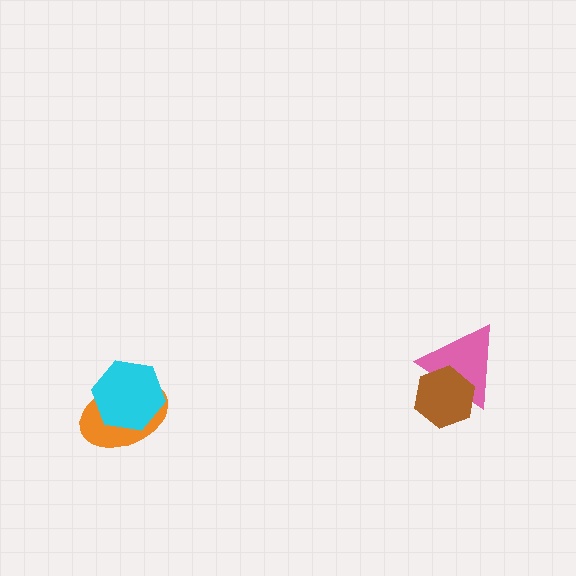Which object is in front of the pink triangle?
The brown hexagon is in front of the pink triangle.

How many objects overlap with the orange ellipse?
1 object overlaps with the orange ellipse.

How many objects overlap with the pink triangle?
1 object overlaps with the pink triangle.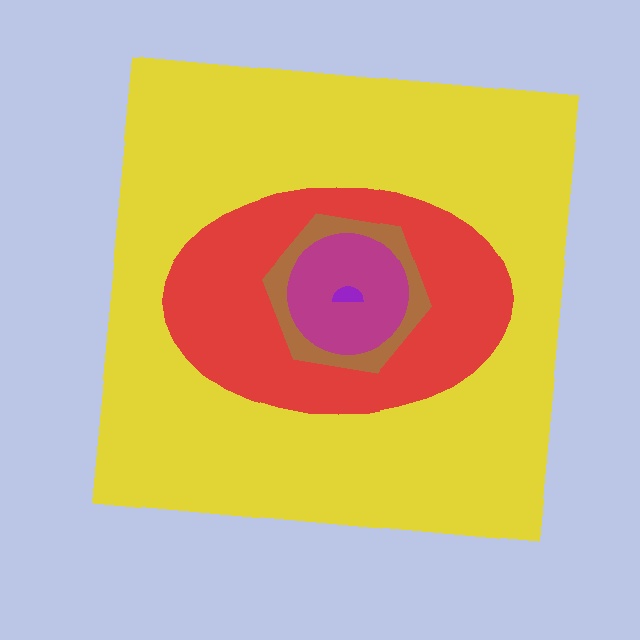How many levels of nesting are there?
5.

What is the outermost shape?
The yellow square.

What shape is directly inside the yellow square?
The red ellipse.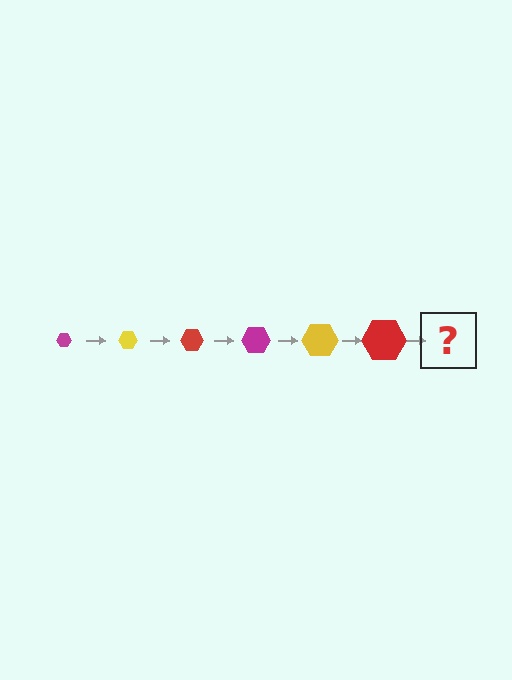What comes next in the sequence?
The next element should be a magenta hexagon, larger than the previous one.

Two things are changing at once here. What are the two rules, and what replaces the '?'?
The two rules are that the hexagon grows larger each step and the color cycles through magenta, yellow, and red. The '?' should be a magenta hexagon, larger than the previous one.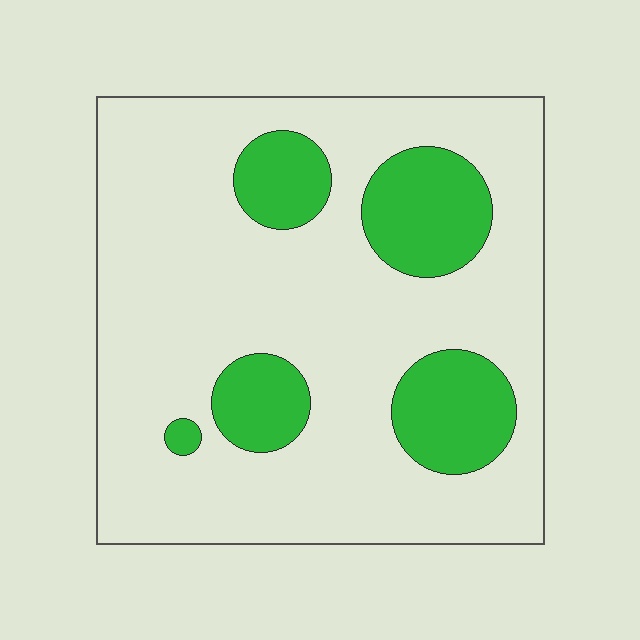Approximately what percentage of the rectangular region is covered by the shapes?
Approximately 20%.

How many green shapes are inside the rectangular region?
5.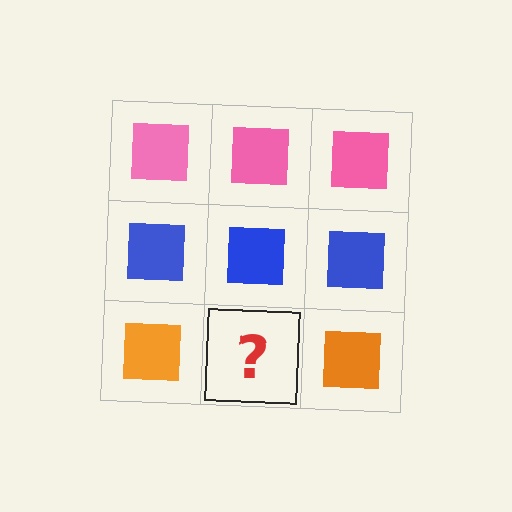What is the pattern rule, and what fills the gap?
The rule is that each row has a consistent color. The gap should be filled with an orange square.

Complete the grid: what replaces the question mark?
The question mark should be replaced with an orange square.